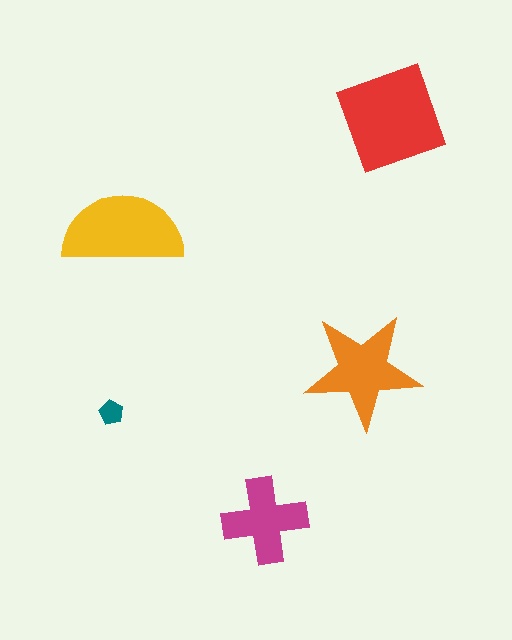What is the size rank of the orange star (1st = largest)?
3rd.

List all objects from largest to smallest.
The red diamond, the yellow semicircle, the orange star, the magenta cross, the teal pentagon.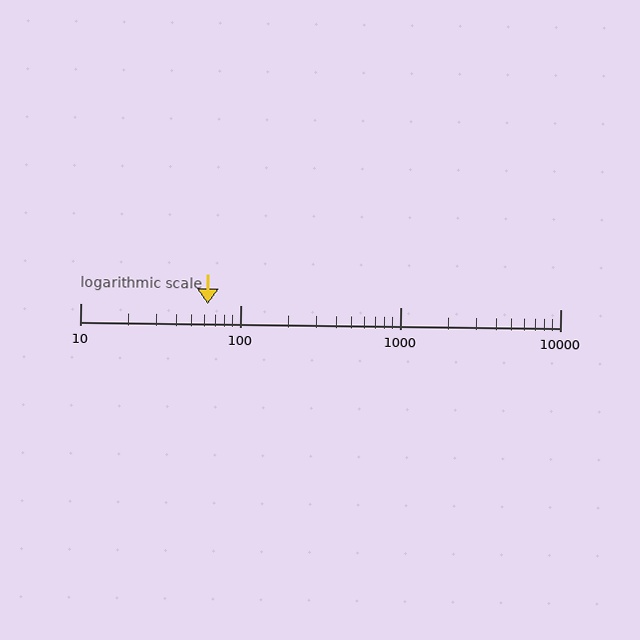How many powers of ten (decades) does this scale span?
The scale spans 3 decades, from 10 to 10000.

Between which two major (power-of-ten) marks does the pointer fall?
The pointer is between 10 and 100.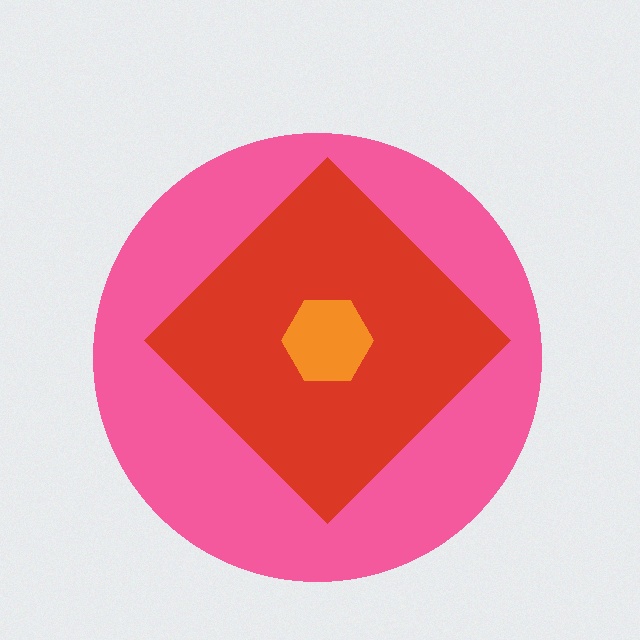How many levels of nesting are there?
3.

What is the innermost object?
The orange hexagon.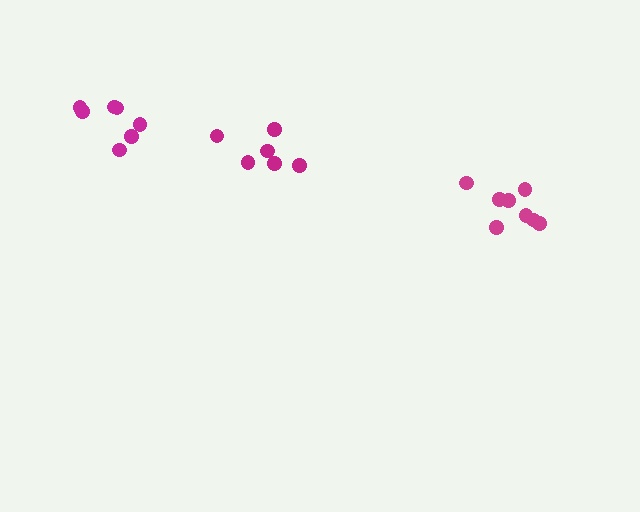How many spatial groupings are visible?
There are 3 spatial groupings.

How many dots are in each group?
Group 1: 6 dots, Group 2: 8 dots, Group 3: 7 dots (21 total).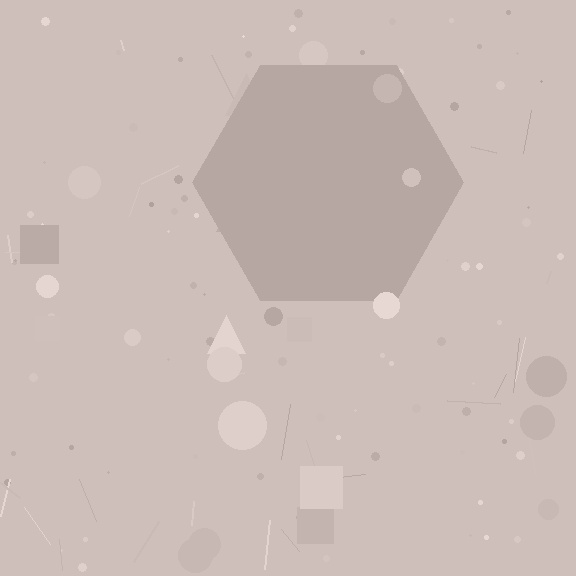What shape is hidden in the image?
A hexagon is hidden in the image.